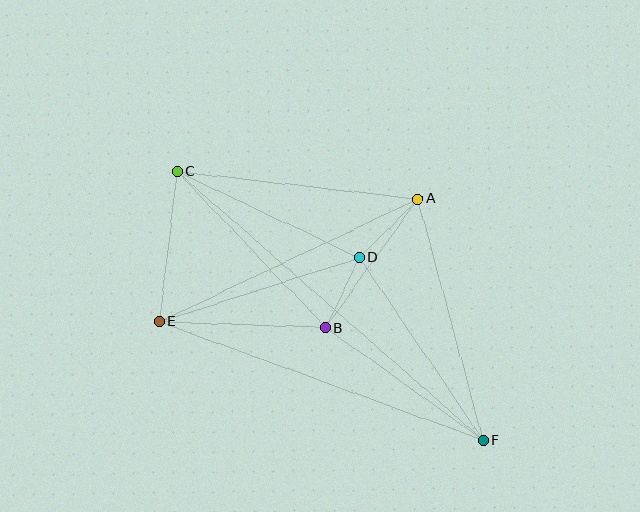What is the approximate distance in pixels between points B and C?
The distance between B and C is approximately 216 pixels.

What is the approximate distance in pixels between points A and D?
The distance between A and D is approximately 83 pixels.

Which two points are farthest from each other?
Points C and F are farthest from each other.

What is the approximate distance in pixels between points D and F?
The distance between D and F is approximately 221 pixels.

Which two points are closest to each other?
Points B and D are closest to each other.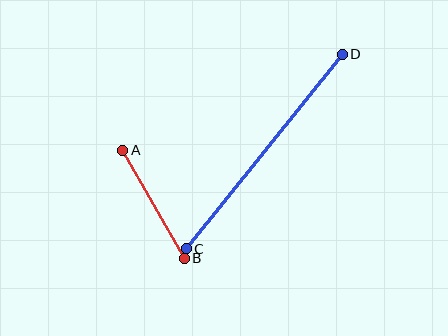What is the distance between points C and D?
The distance is approximately 249 pixels.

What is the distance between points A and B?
The distance is approximately 124 pixels.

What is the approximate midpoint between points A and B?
The midpoint is at approximately (154, 204) pixels.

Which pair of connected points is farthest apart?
Points C and D are farthest apart.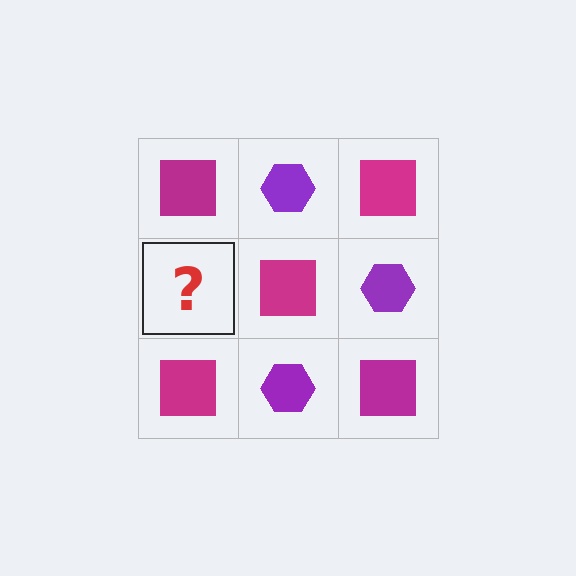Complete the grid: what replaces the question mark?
The question mark should be replaced with a purple hexagon.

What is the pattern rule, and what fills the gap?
The rule is that it alternates magenta square and purple hexagon in a checkerboard pattern. The gap should be filled with a purple hexagon.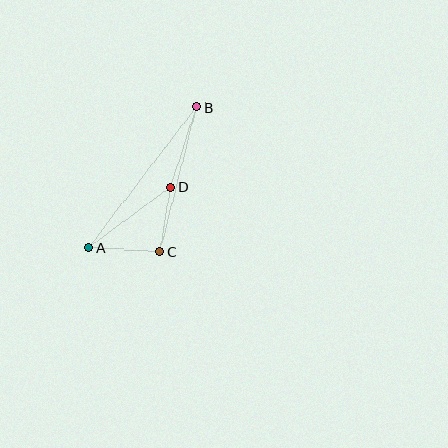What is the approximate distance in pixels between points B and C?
The distance between B and C is approximately 149 pixels.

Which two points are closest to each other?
Points C and D are closest to each other.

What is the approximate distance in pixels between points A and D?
The distance between A and D is approximately 101 pixels.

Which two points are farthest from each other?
Points A and B are farthest from each other.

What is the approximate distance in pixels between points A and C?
The distance between A and C is approximately 71 pixels.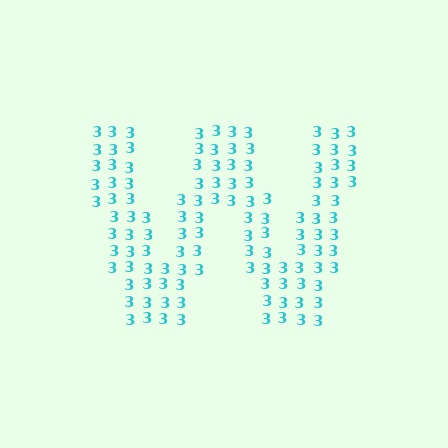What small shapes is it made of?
It is made of small digit 3's.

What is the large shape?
The large shape is the letter W.